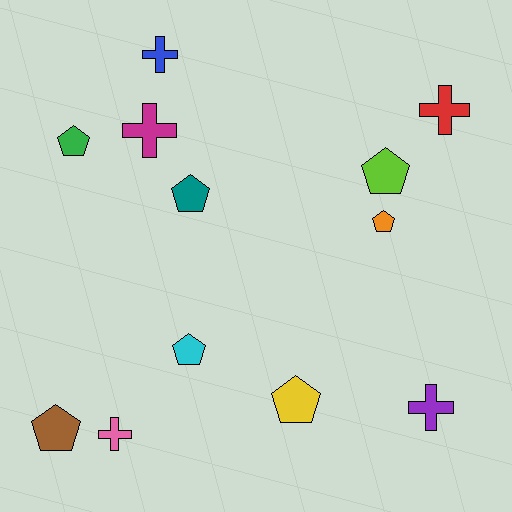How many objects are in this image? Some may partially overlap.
There are 12 objects.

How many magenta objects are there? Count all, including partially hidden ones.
There is 1 magenta object.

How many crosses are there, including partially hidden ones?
There are 5 crosses.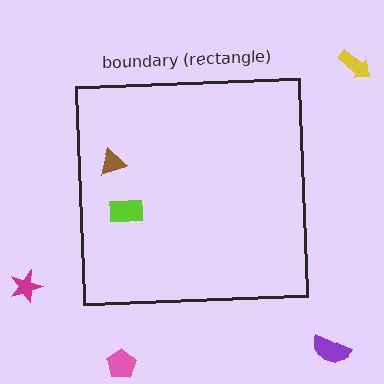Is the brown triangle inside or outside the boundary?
Inside.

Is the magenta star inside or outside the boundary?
Outside.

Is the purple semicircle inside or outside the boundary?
Outside.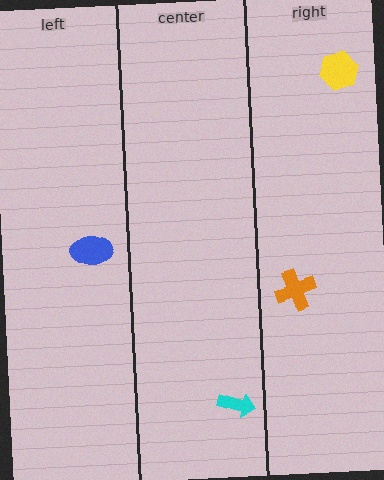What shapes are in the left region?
The blue ellipse.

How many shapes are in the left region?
1.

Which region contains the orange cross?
The right region.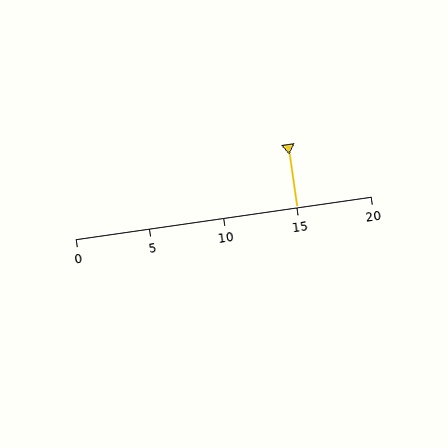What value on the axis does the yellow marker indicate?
The marker indicates approximately 15.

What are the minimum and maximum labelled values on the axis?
The axis runs from 0 to 20.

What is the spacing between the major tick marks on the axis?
The major ticks are spaced 5 apart.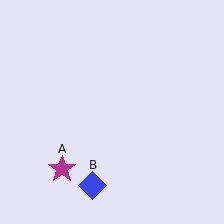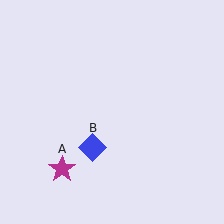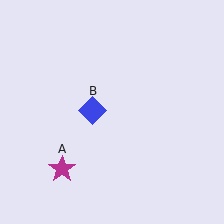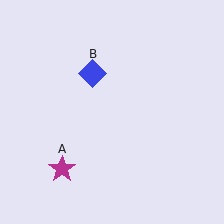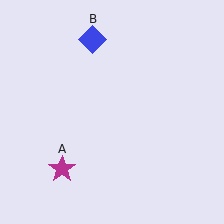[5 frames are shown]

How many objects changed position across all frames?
1 object changed position: blue diamond (object B).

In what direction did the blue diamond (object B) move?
The blue diamond (object B) moved up.